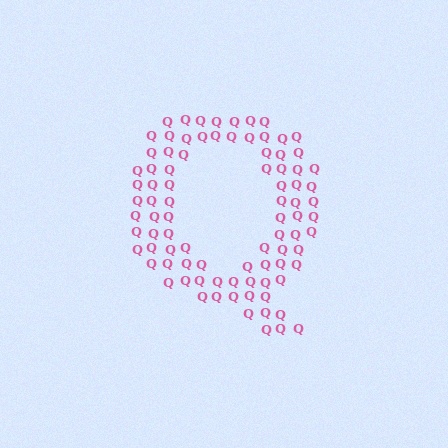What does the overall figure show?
The overall figure shows the letter Q.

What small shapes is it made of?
It is made of small letter Q's.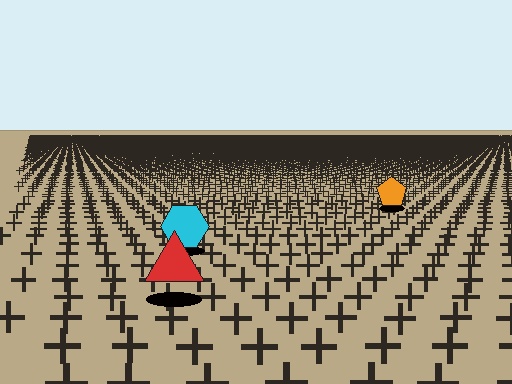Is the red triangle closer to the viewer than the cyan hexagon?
Yes. The red triangle is closer — you can tell from the texture gradient: the ground texture is coarser near it.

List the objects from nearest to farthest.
From nearest to farthest: the red triangle, the cyan hexagon, the orange pentagon.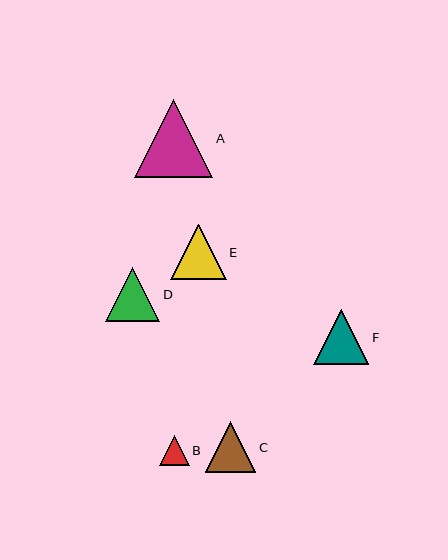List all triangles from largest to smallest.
From largest to smallest: A, E, F, D, C, B.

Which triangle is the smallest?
Triangle B is the smallest with a size of approximately 30 pixels.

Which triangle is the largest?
Triangle A is the largest with a size of approximately 78 pixels.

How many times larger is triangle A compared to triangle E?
Triangle A is approximately 1.4 times the size of triangle E.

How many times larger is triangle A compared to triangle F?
Triangle A is approximately 1.4 times the size of triangle F.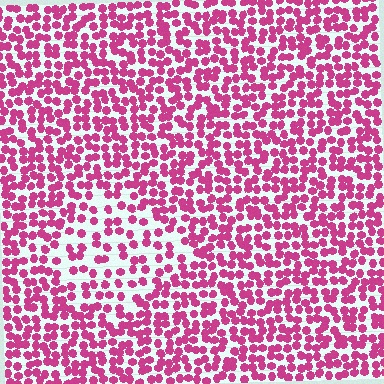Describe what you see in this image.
The image contains small magenta elements arranged at two different densities. A diamond-shaped region is visible where the elements are less densely packed than the surrounding area.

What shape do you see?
I see a diamond.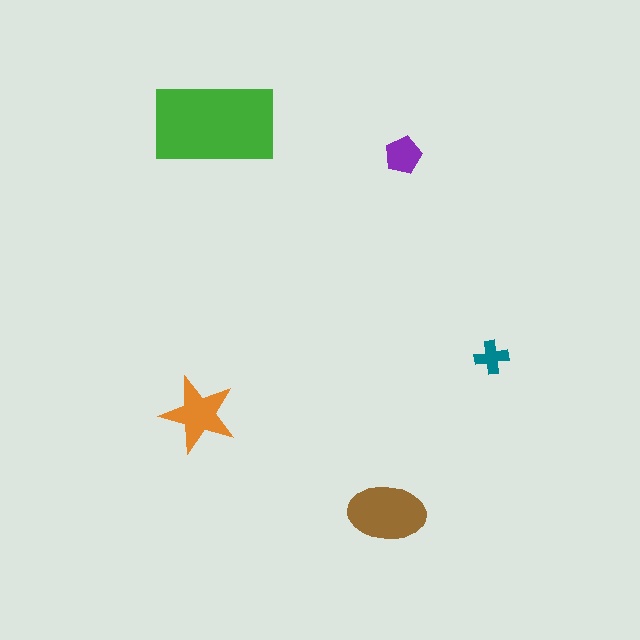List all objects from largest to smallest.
The green rectangle, the brown ellipse, the orange star, the purple pentagon, the teal cross.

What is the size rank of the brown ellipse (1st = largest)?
2nd.